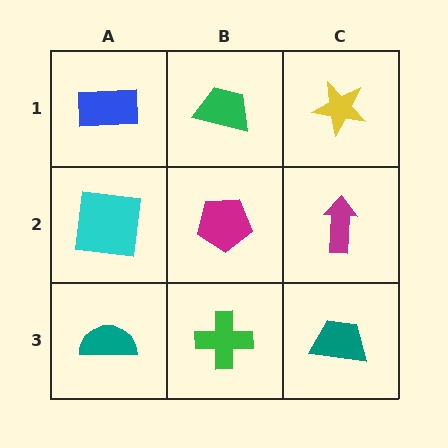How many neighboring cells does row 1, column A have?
2.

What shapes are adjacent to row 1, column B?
A magenta pentagon (row 2, column B), a blue rectangle (row 1, column A), a yellow star (row 1, column C).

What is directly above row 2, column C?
A yellow star.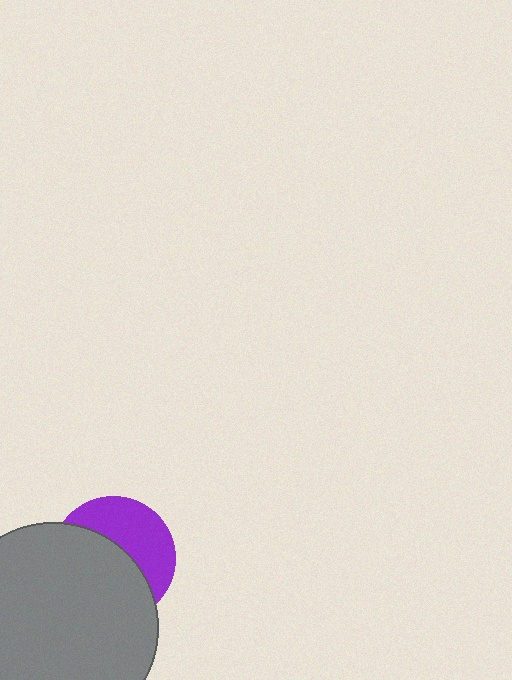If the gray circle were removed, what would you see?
You would see the complete purple circle.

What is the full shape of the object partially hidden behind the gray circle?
The partially hidden object is a purple circle.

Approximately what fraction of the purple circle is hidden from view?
Roughly 58% of the purple circle is hidden behind the gray circle.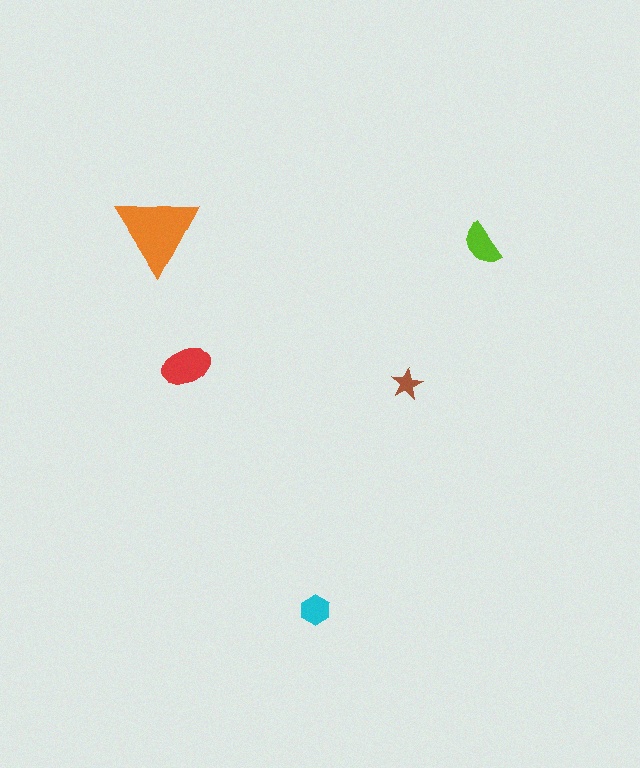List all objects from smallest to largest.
The brown star, the cyan hexagon, the lime semicircle, the red ellipse, the orange triangle.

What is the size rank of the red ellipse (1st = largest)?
2nd.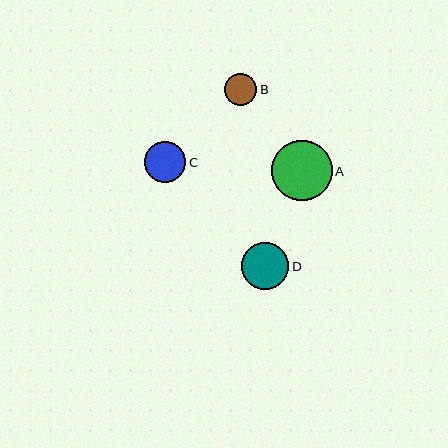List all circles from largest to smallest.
From largest to smallest: A, D, C, B.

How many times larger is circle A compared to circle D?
Circle A is approximately 1.3 times the size of circle D.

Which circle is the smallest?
Circle B is the smallest with a size of approximately 32 pixels.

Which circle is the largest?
Circle A is the largest with a size of approximately 60 pixels.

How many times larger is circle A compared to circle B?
Circle A is approximately 1.9 times the size of circle B.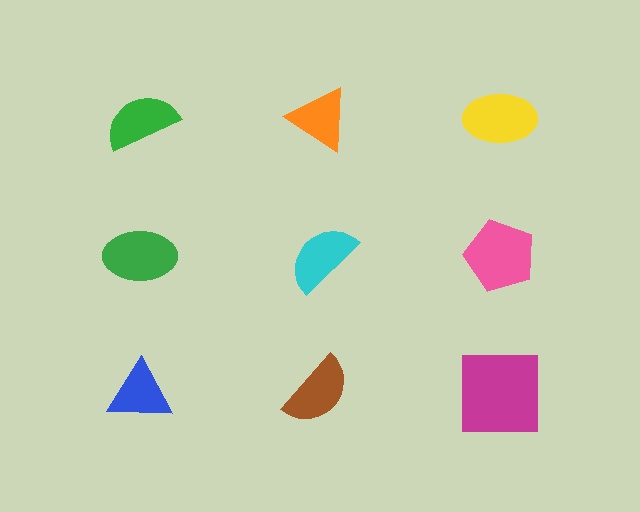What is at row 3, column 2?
A brown semicircle.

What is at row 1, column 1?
A green semicircle.